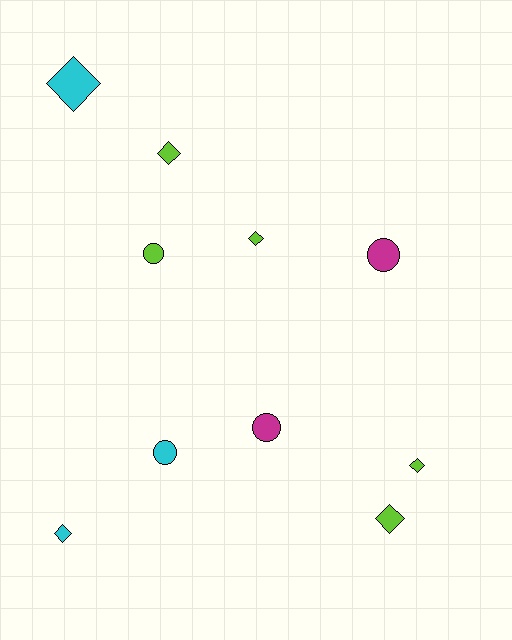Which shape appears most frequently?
Diamond, with 6 objects.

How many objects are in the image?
There are 10 objects.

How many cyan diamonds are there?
There are 2 cyan diamonds.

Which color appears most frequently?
Lime, with 5 objects.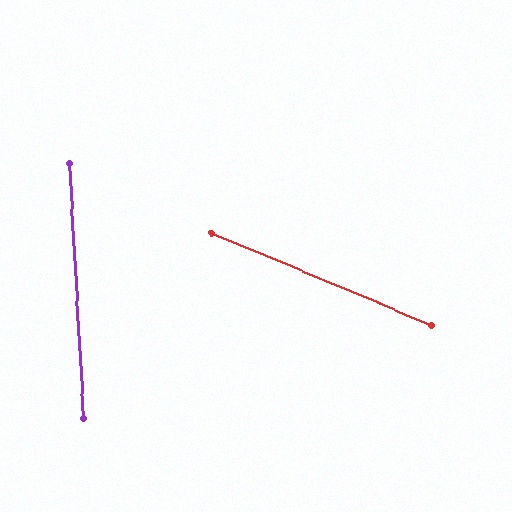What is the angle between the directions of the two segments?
Approximately 64 degrees.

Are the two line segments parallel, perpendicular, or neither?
Neither parallel nor perpendicular — they differ by about 64°.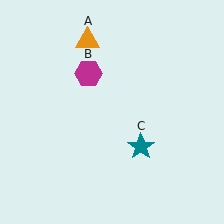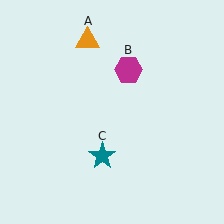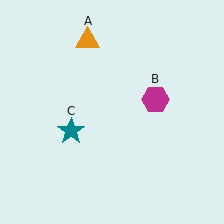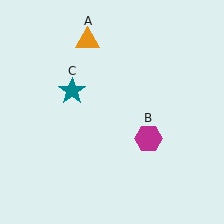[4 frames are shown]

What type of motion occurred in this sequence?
The magenta hexagon (object B), teal star (object C) rotated clockwise around the center of the scene.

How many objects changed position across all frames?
2 objects changed position: magenta hexagon (object B), teal star (object C).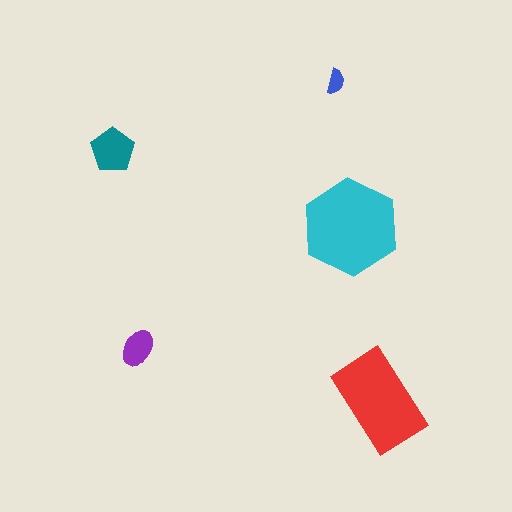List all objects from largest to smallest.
The cyan hexagon, the red rectangle, the teal pentagon, the purple ellipse, the blue semicircle.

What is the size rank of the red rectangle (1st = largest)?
2nd.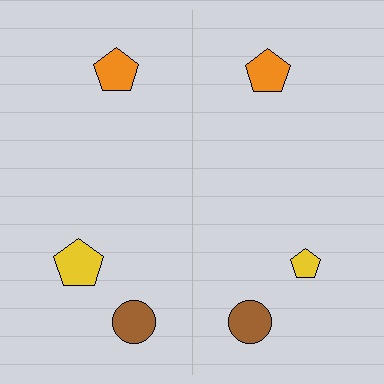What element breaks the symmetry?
The yellow pentagon on the right side has a different size than its mirror counterpart.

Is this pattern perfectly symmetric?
No, the pattern is not perfectly symmetric. The yellow pentagon on the right side has a different size than its mirror counterpart.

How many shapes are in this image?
There are 6 shapes in this image.